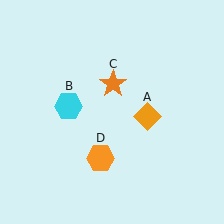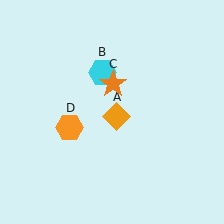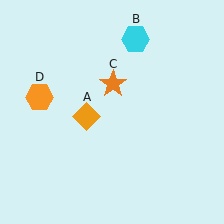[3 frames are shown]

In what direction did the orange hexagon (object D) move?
The orange hexagon (object D) moved up and to the left.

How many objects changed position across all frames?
3 objects changed position: orange diamond (object A), cyan hexagon (object B), orange hexagon (object D).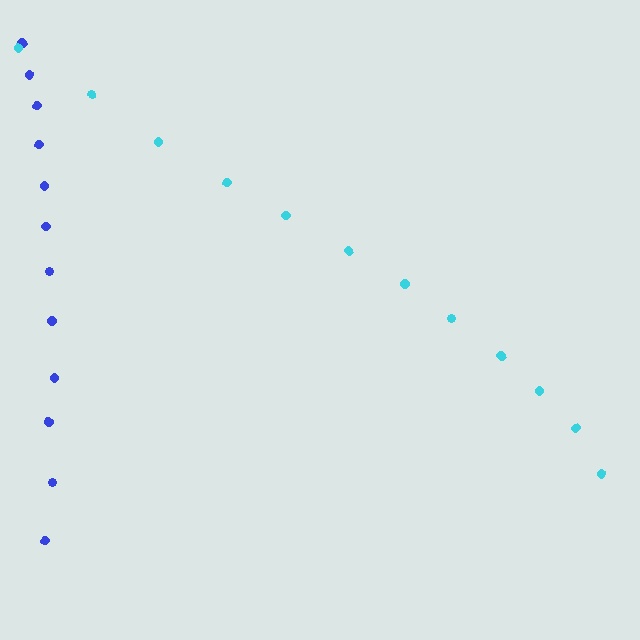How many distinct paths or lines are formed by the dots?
There are 2 distinct paths.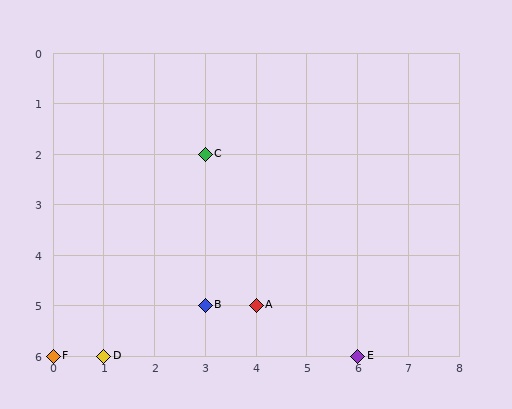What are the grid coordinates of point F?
Point F is at grid coordinates (0, 6).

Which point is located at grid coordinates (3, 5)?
Point B is at (3, 5).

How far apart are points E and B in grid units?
Points E and B are 3 columns and 1 row apart (about 3.2 grid units diagonally).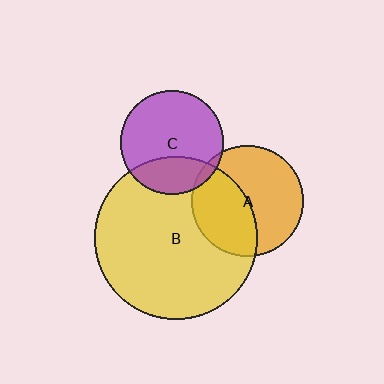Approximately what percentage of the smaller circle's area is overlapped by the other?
Approximately 5%.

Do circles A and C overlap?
Yes.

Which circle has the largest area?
Circle B (yellow).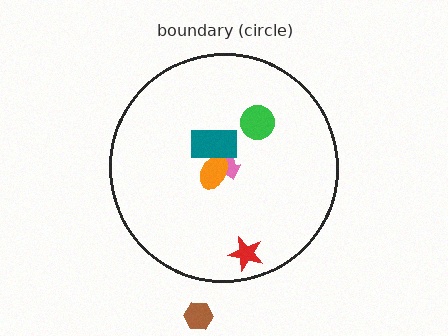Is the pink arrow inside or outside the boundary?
Inside.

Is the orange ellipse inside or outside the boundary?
Inside.